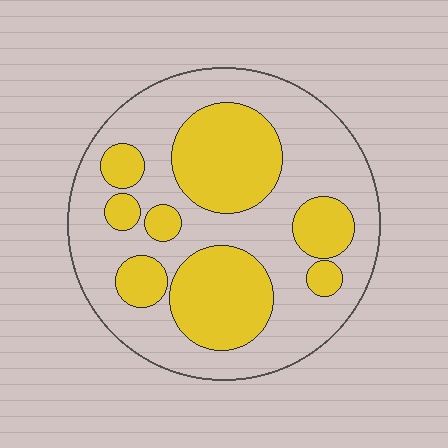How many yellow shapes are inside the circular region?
8.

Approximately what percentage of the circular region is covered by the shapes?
Approximately 35%.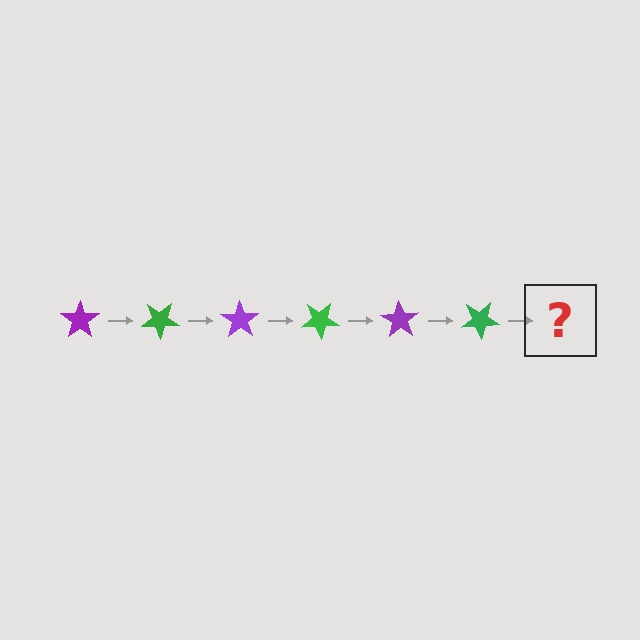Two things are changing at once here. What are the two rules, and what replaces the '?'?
The two rules are that it rotates 35 degrees each step and the color cycles through purple and green. The '?' should be a purple star, rotated 210 degrees from the start.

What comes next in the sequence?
The next element should be a purple star, rotated 210 degrees from the start.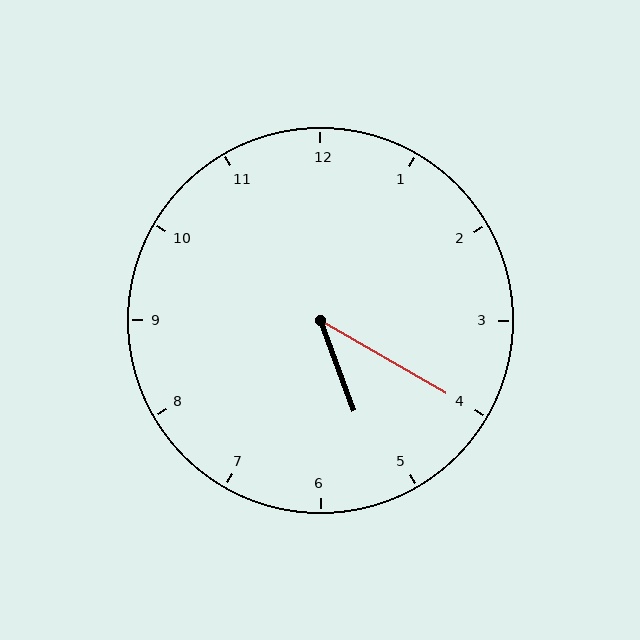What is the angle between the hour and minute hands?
Approximately 40 degrees.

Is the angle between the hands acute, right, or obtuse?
It is acute.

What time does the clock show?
5:20.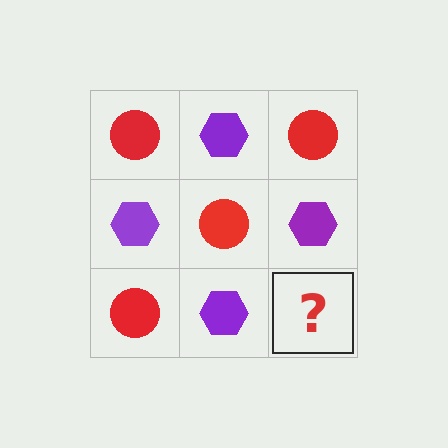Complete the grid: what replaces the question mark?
The question mark should be replaced with a red circle.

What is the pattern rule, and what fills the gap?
The rule is that it alternates red circle and purple hexagon in a checkerboard pattern. The gap should be filled with a red circle.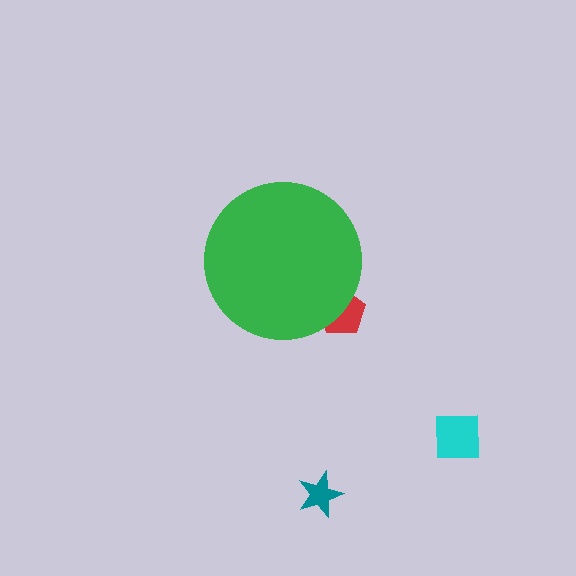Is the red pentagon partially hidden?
Yes, the red pentagon is partially hidden behind the green circle.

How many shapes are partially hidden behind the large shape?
1 shape is partially hidden.